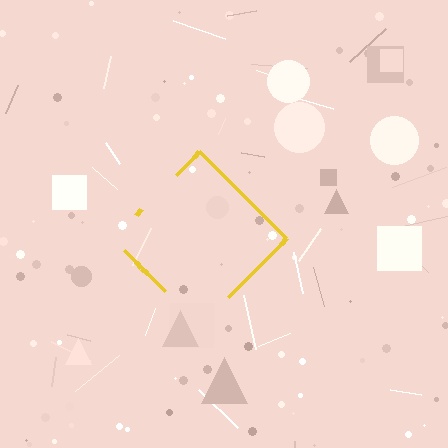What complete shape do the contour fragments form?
The contour fragments form a diamond.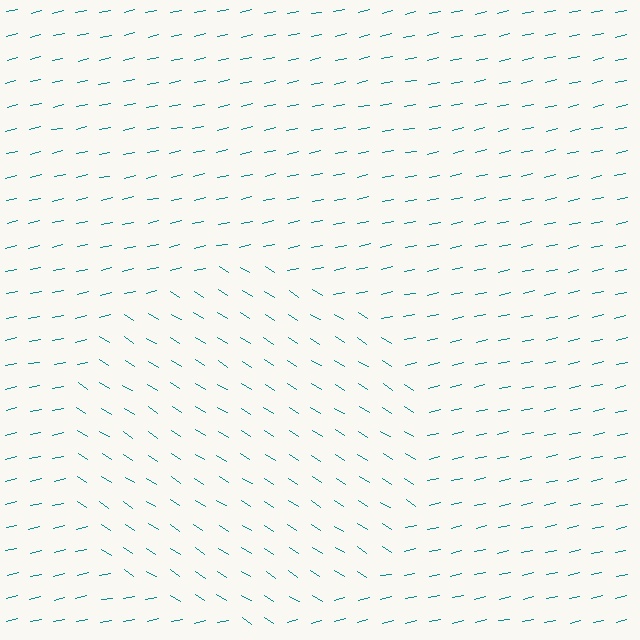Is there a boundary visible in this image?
Yes, there is a texture boundary formed by a change in line orientation.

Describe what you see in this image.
The image is filled with small teal line segments. A circle region in the image has lines oriented differently from the surrounding lines, creating a visible texture boundary.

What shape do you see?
I see a circle.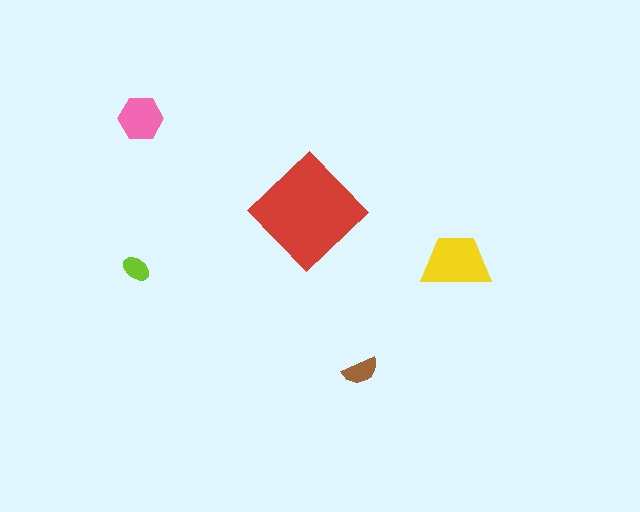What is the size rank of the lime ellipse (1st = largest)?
5th.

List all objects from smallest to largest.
The lime ellipse, the brown semicircle, the pink hexagon, the yellow trapezoid, the red diamond.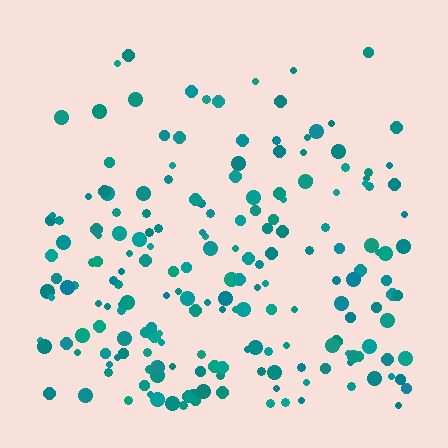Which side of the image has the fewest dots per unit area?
The top.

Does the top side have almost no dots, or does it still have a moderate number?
Still a moderate number, just noticeably fewer than the bottom.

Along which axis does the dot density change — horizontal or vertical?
Vertical.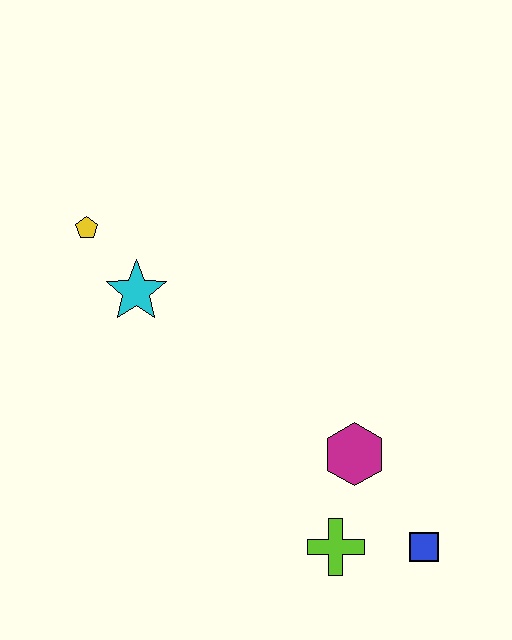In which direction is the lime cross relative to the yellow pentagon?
The lime cross is below the yellow pentagon.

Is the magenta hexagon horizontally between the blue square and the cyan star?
Yes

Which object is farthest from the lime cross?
The yellow pentagon is farthest from the lime cross.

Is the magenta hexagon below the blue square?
No